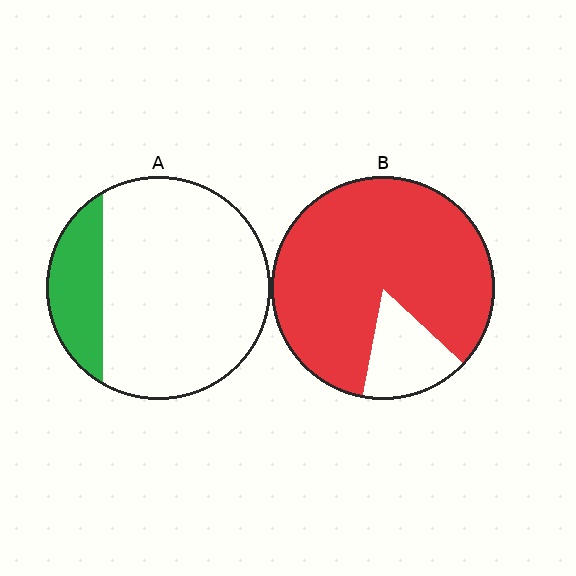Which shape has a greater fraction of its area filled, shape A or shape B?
Shape B.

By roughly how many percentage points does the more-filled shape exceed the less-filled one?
By roughly 65 percentage points (B over A).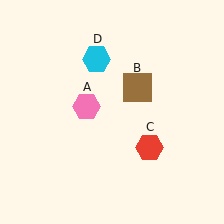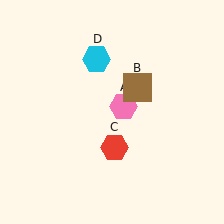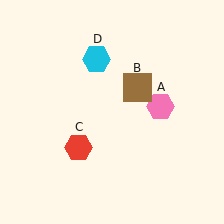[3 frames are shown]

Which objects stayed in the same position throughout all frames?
Brown square (object B) and cyan hexagon (object D) remained stationary.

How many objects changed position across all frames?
2 objects changed position: pink hexagon (object A), red hexagon (object C).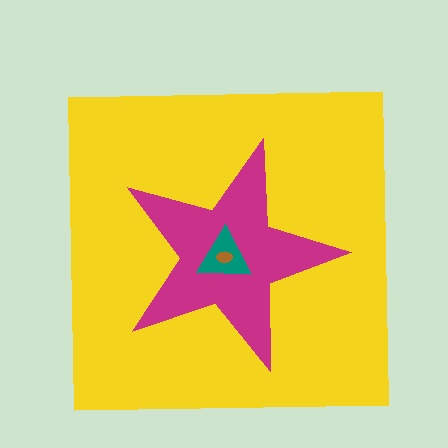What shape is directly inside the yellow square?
The magenta star.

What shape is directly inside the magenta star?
The teal triangle.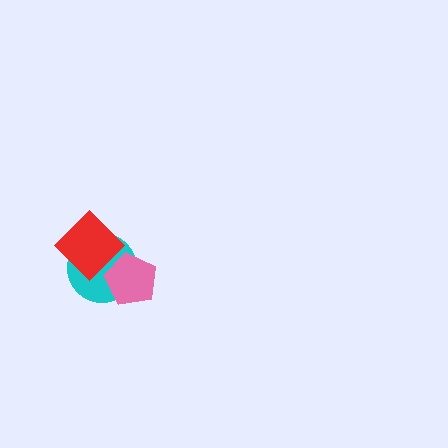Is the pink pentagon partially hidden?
Yes, it is partially covered by another shape.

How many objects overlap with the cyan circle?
2 objects overlap with the cyan circle.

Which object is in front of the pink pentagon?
The red diamond is in front of the pink pentagon.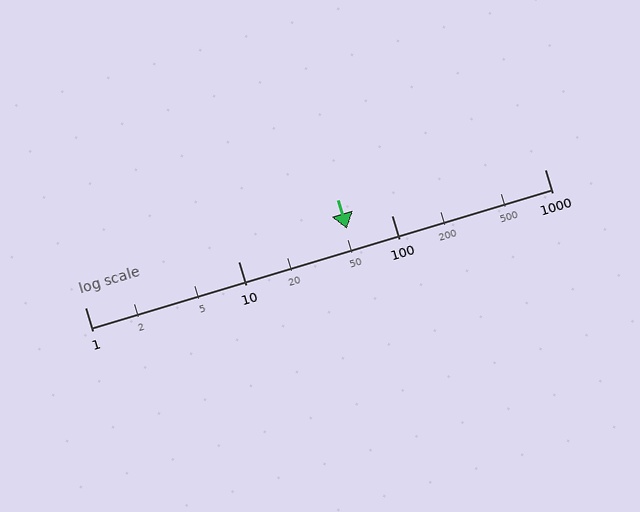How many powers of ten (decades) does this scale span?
The scale spans 3 decades, from 1 to 1000.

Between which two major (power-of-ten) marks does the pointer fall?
The pointer is between 10 and 100.